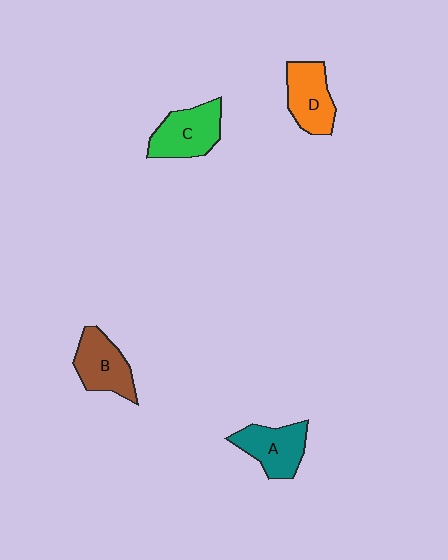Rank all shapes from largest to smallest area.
From largest to smallest: C (green), A (teal), B (brown), D (orange).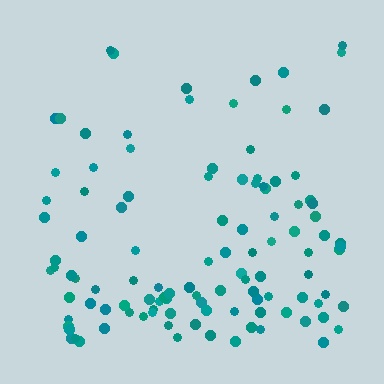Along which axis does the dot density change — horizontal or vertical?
Vertical.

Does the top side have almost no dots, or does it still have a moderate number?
Still a moderate number, just noticeably fewer than the bottom.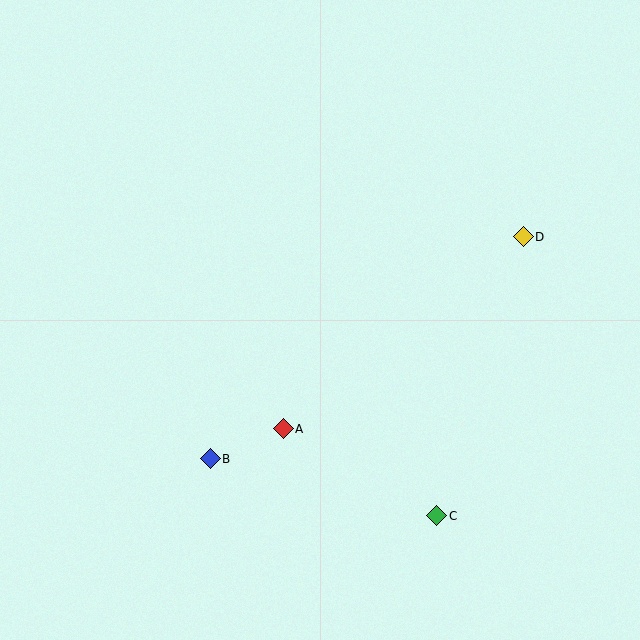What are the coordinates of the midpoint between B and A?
The midpoint between B and A is at (247, 444).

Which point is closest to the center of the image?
Point A at (283, 429) is closest to the center.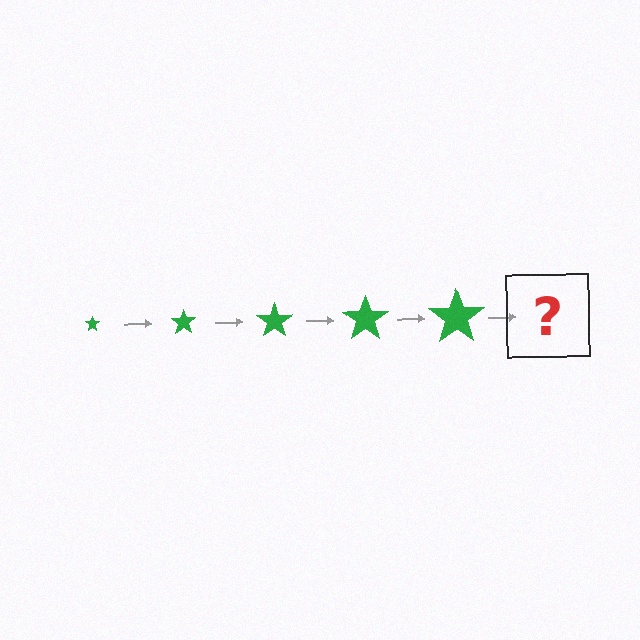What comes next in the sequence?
The next element should be a green star, larger than the previous one.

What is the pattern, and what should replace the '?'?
The pattern is that the star gets progressively larger each step. The '?' should be a green star, larger than the previous one.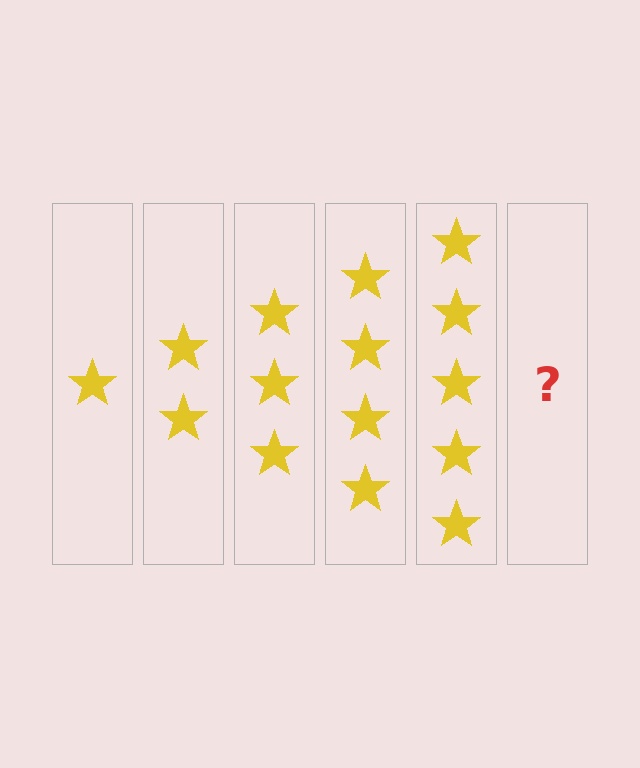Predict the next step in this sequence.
The next step is 6 stars.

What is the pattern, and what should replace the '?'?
The pattern is that each step adds one more star. The '?' should be 6 stars.